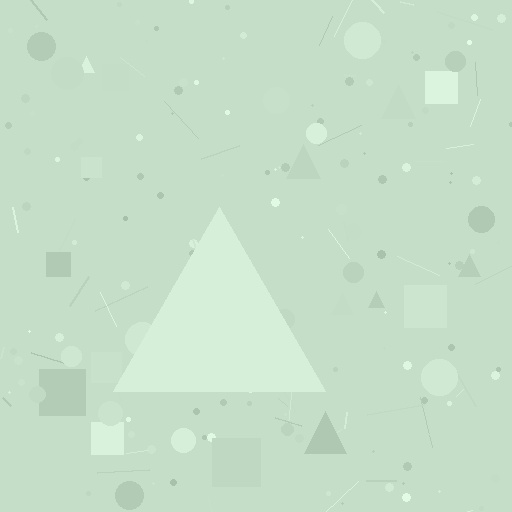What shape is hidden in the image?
A triangle is hidden in the image.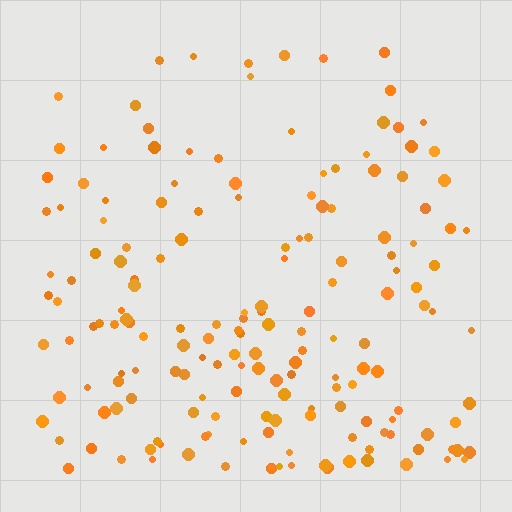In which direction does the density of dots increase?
From top to bottom, with the bottom side densest.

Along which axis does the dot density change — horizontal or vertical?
Vertical.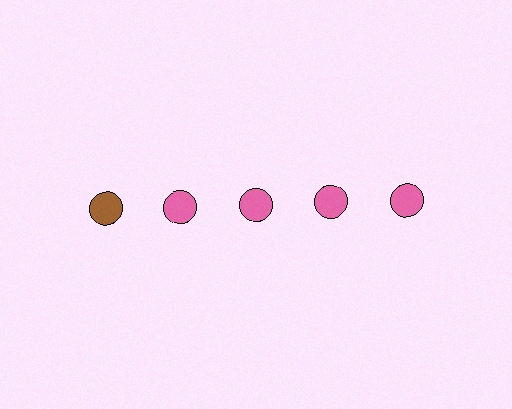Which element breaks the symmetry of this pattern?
The brown circle in the top row, leftmost column breaks the symmetry. All other shapes are pink circles.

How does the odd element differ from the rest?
It has a different color: brown instead of pink.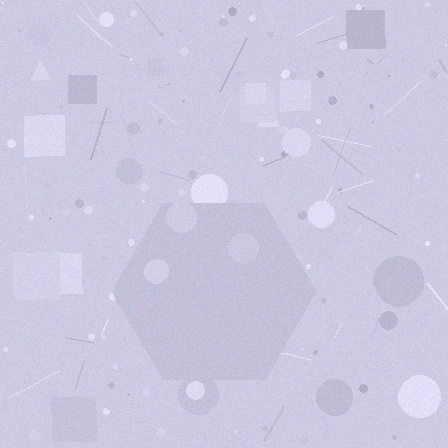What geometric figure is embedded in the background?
A hexagon is embedded in the background.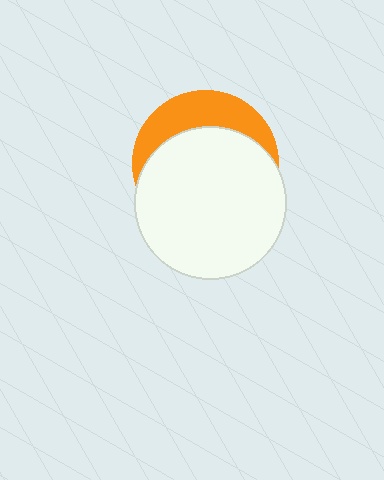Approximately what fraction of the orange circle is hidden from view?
Roughly 70% of the orange circle is hidden behind the white circle.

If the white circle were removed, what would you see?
You would see the complete orange circle.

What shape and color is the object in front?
The object in front is a white circle.